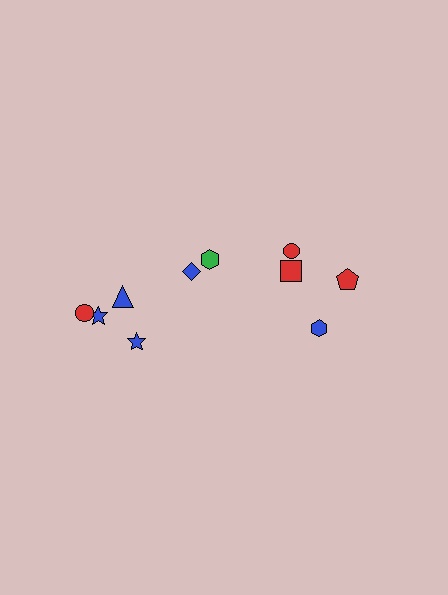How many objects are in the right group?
There are 4 objects.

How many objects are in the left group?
There are 6 objects.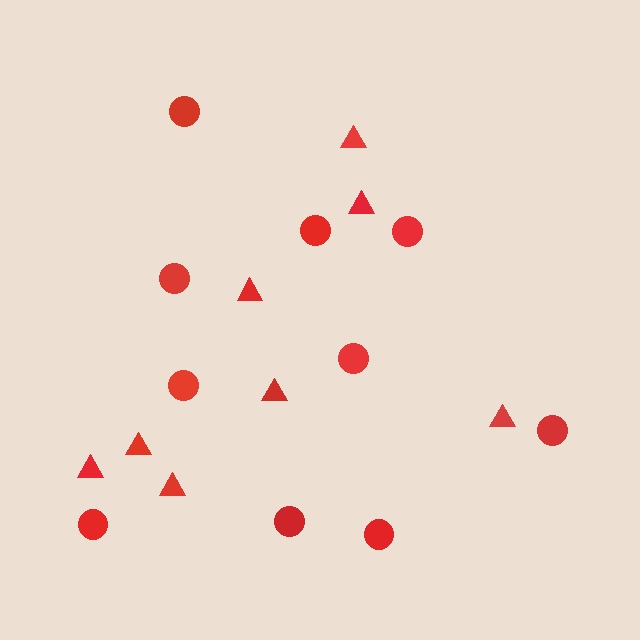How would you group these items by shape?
There are 2 groups: one group of triangles (8) and one group of circles (10).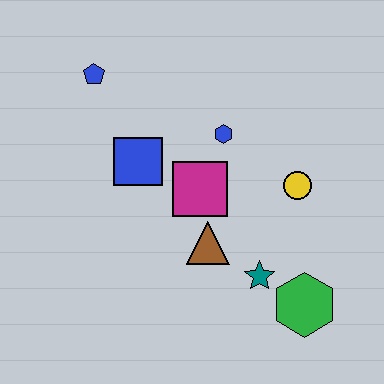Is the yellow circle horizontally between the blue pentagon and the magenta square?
No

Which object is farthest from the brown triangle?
The blue pentagon is farthest from the brown triangle.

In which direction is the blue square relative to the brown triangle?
The blue square is above the brown triangle.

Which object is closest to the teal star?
The green hexagon is closest to the teal star.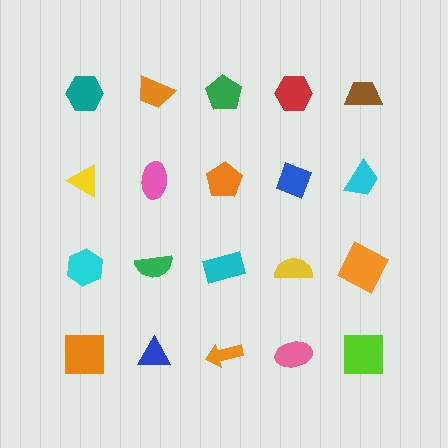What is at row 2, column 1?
A yellow triangle.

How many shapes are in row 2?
5 shapes.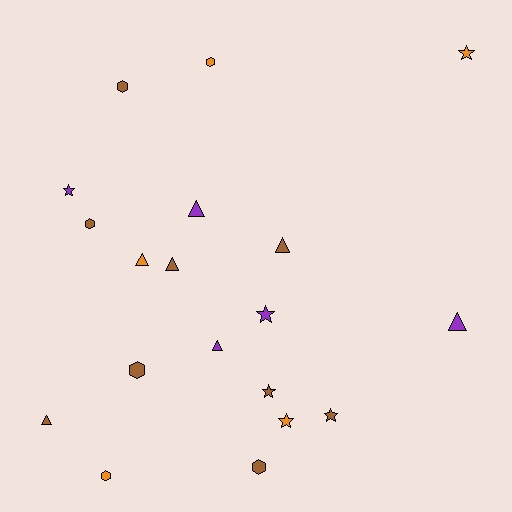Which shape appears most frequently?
Triangle, with 7 objects.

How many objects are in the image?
There are 19 objects.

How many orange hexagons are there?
There are 2 orange hexagons.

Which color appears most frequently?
Brown, with 9 objects.